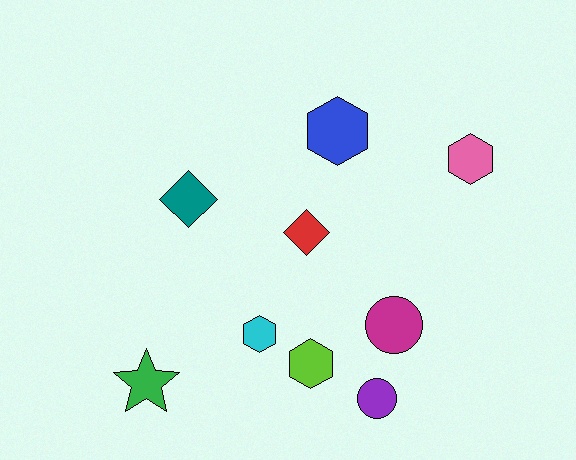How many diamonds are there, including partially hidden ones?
There are 2 diamonds.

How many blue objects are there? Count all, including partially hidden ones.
There is 1 blue object.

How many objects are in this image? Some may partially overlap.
There are 9 objects.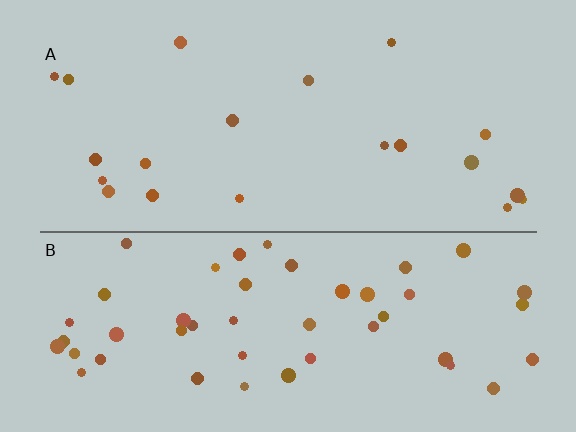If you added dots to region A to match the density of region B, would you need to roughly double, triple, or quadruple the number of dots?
Approximately double.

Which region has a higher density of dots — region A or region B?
B (the bottom).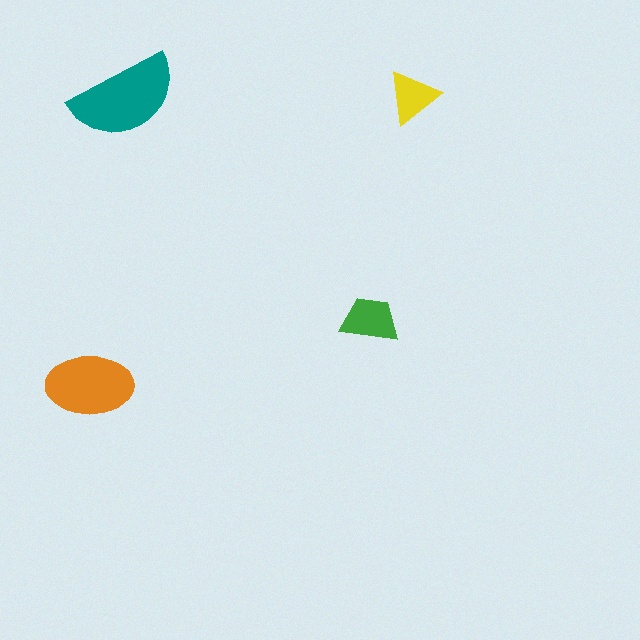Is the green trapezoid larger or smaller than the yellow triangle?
Larger.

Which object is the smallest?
The yellow triangle.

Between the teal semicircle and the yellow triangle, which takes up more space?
The teal semicircle.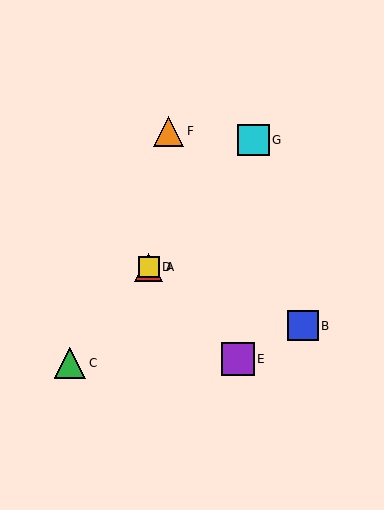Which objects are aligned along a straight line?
Objects A, C, D, G are aligned along a straight line.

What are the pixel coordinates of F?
Object F is at (169, 131).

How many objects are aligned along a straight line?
4 objects (A, C, D, G) are aligned along a straight line.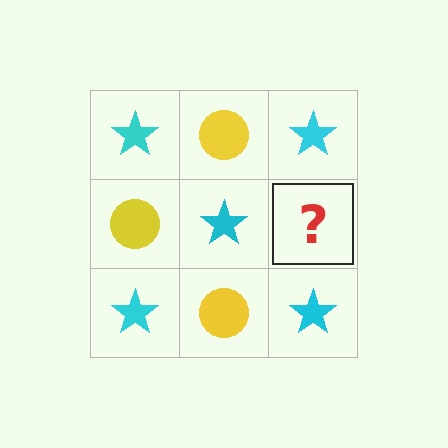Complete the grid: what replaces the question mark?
The question mark should be replaced with a yellow circle.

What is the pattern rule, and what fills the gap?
The rule is that it alternates cyan star and yellow circle in a checkerboard pattern. The gap should be filled with a yellow circle.